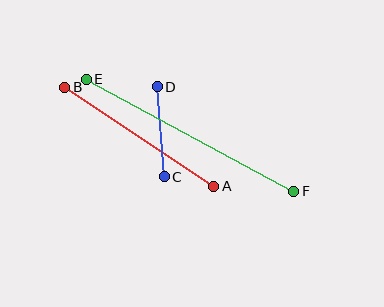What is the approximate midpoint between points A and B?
The midpoint is at approximately (139, 137) pixels.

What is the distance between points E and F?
The distance is approximately 236 pixels.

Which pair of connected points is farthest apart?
Points E and F are farthest apart.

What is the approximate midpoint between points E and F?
The midpoint is at approximately (190, 135) pixels.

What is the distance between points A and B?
The distance is approximately 179 pixels.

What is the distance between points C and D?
The distance is approximately 90 pixels.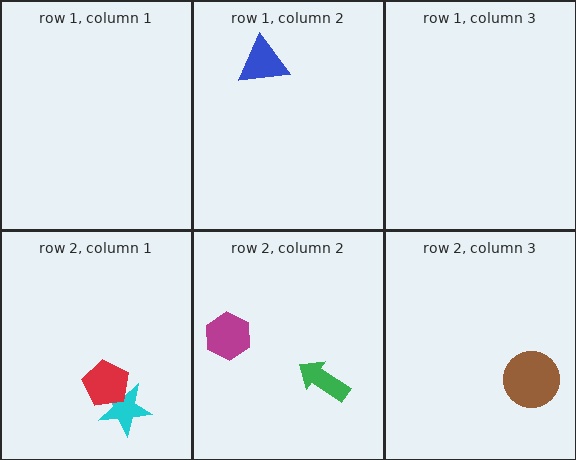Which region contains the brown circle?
The row 2, column 3 region.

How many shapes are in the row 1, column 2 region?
1.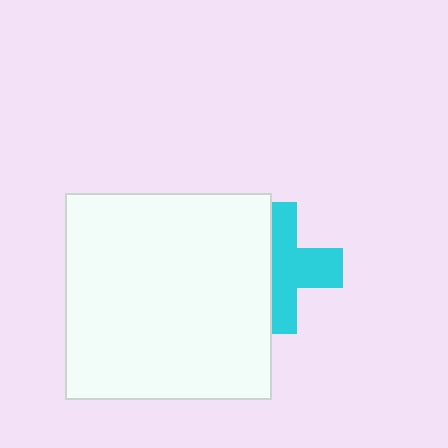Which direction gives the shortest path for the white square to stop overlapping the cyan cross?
Moving left gives the shortest separation.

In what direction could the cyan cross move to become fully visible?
The cyan cross could move right. That would shift it out from behind the white square entirely.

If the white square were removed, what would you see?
You would see the complete cyan cross.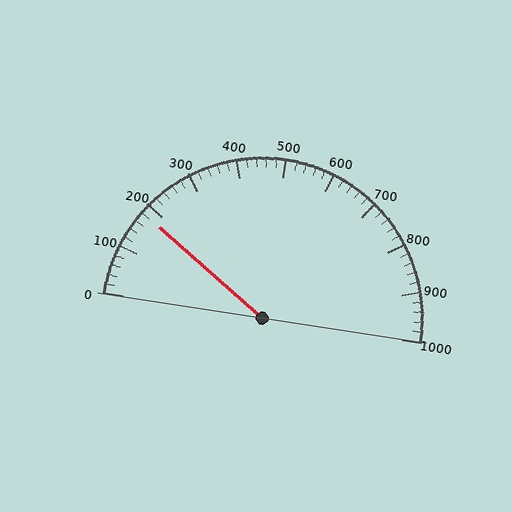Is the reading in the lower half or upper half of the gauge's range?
The reading is in the lower half of the range (0 to 1000).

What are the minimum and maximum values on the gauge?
The gauge ranges from 0 to 1000.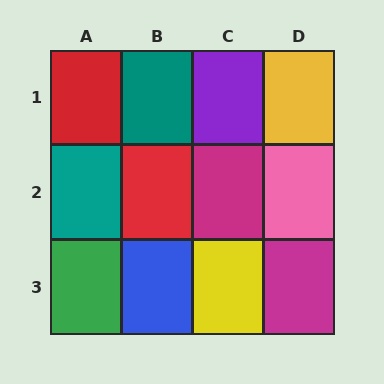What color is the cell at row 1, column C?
Purple.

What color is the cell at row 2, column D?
Pink.